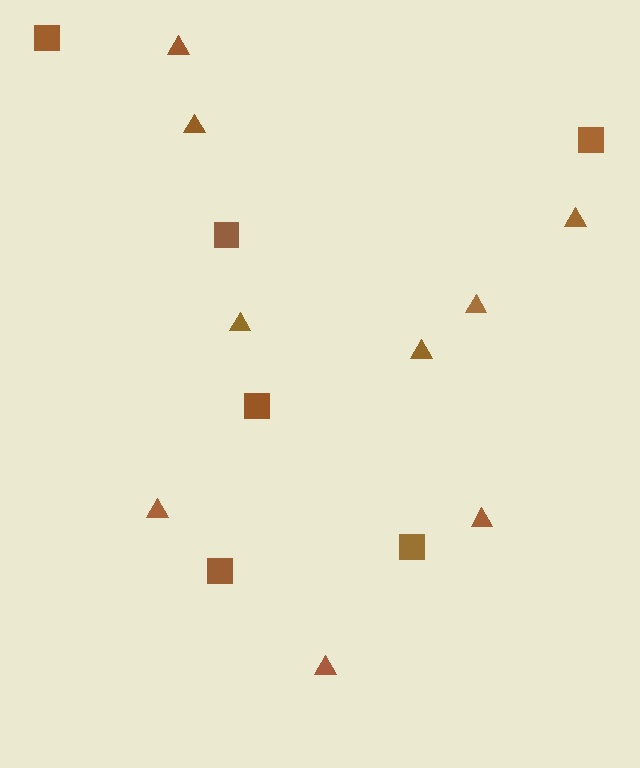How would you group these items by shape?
There are 2 groups: one group of squares (6) and one group of triangles (9).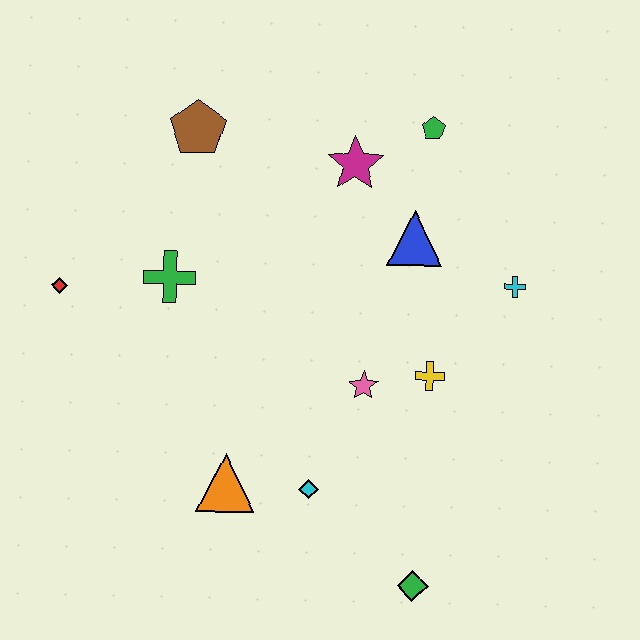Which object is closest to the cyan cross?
The blue triangle is closest to the cyan cross.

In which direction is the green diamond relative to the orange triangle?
The green diamond is to the right of the orange triangle.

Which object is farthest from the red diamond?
The green diamond is farthest from the red diamond.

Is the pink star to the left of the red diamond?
No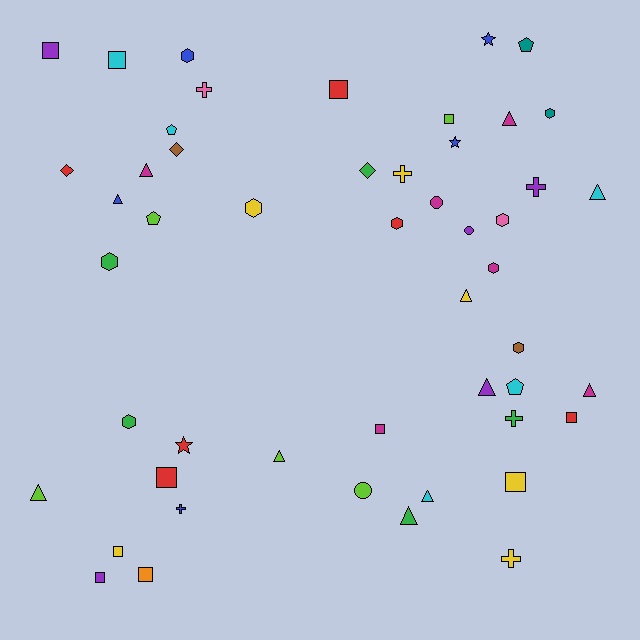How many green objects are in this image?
There are 5 green objects.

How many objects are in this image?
There are 50 objects.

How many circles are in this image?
There are 3 circles.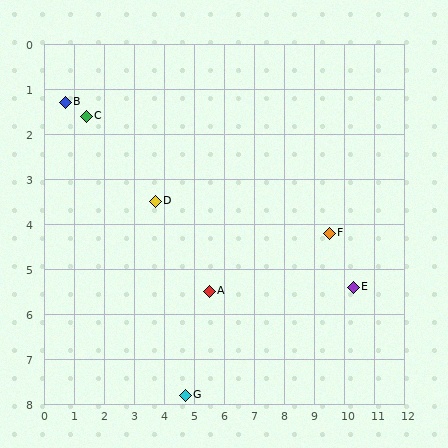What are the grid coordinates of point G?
Point G is at approximately (4.7, 7.8).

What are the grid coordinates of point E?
Point E is at approximately (10.3, 5.4).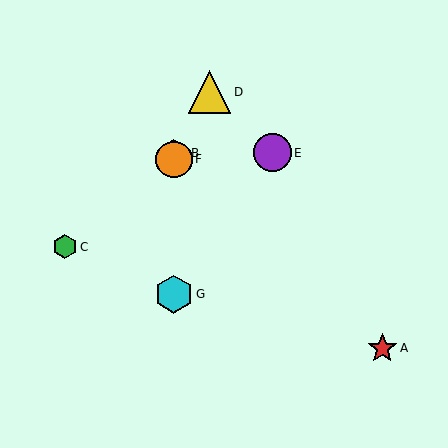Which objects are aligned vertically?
Objects B, F, G are aligned vertically.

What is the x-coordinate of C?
Object C is at x≈65.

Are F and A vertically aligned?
No, F is at x≈174 and A is at x≈382.